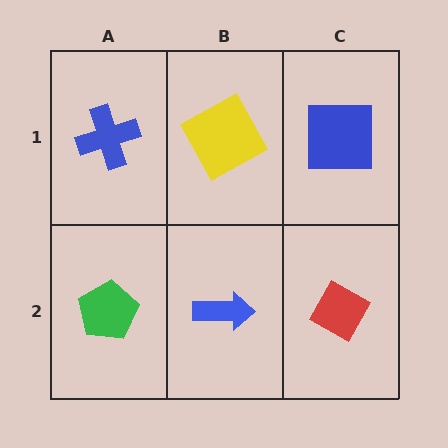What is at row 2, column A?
A green pentagon.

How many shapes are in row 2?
3 shapes.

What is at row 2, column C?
A red diamond.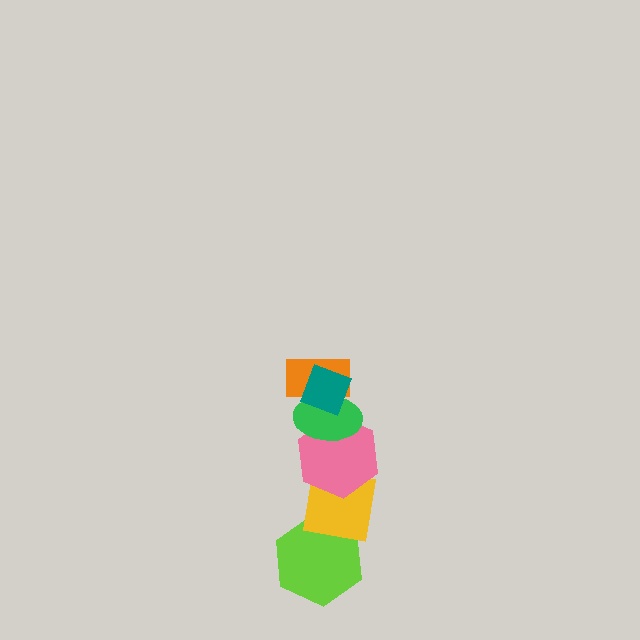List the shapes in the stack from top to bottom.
From top to bottom: the teal diamond, the orange rectangle, the green ellipse, the pink hexagon, the yellow square, the lime hexagon.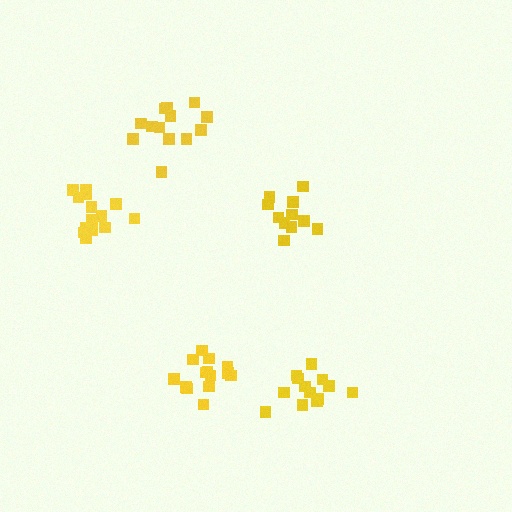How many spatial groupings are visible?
There are 5 spatial groupings.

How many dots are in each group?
Group 1: 13 dots, Group 2: 11 dots, Group 3: 14 dots, Group 4: 13 dots, Group 5: 14 dots (65 total).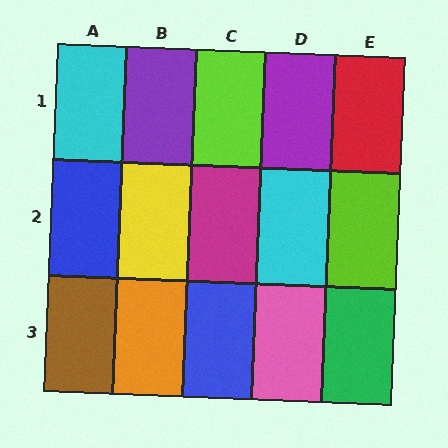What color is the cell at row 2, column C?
Magenta.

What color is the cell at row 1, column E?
Red.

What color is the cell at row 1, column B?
Purple.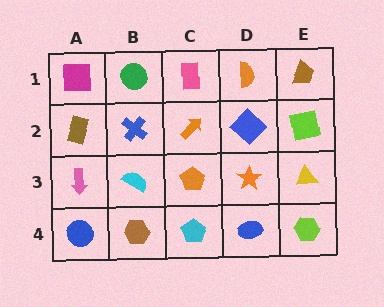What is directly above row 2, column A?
A magenta square.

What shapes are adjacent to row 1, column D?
A blue diamond (row 2, column D), a pink rectangle (row 1, column C), a brown trapezoid (row 1, column E).